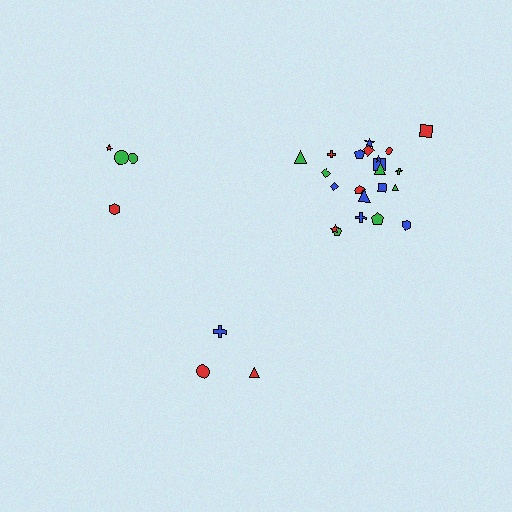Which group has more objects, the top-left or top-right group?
The top-right group.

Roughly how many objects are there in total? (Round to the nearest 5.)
Roughly 30 objects in total.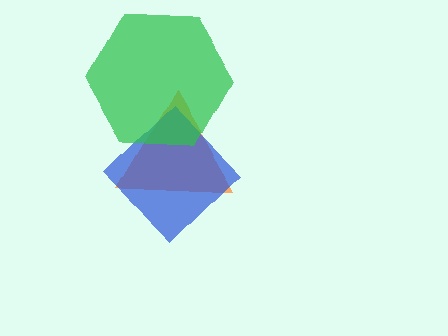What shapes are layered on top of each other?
The layered shapes are: an orange triangle, a blue diamond, a green hexagon.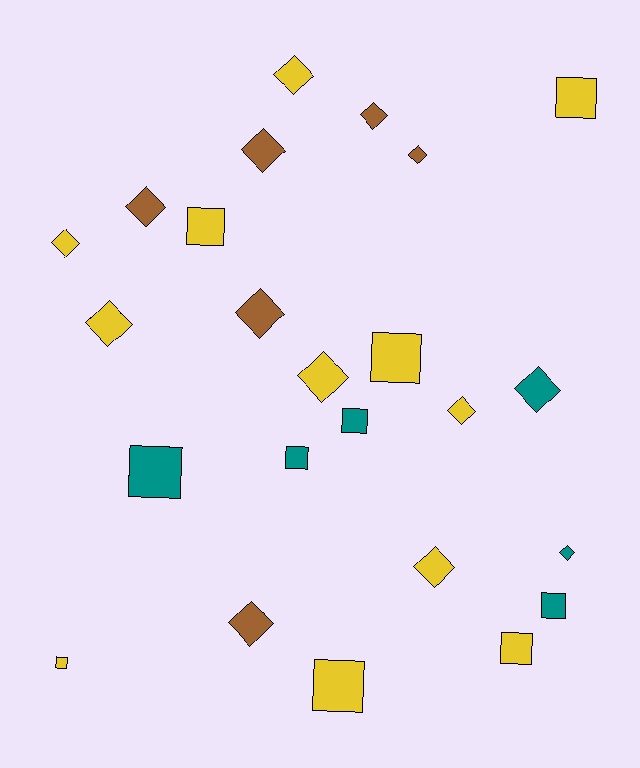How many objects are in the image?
There are 24 objects.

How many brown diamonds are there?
There are 6 brown diamonds.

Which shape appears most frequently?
Diamond, with 14 objects.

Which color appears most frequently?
Yellow, with 12 objects.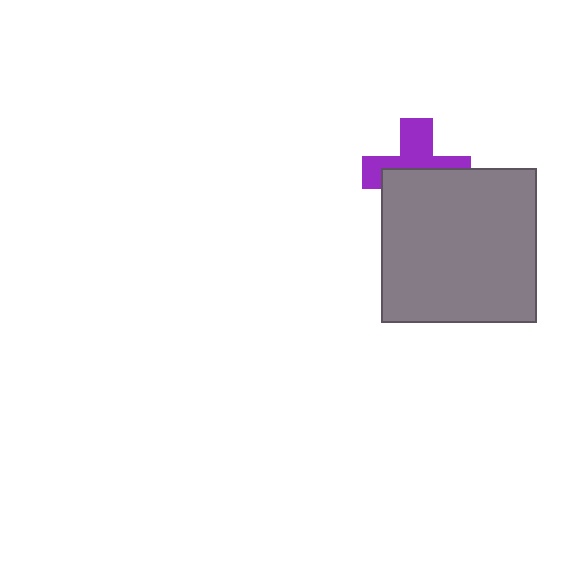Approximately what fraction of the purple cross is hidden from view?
Roughly 52% of the purple cross is hidden behind the gray square.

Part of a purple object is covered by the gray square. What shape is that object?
It is a cross.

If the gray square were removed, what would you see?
You would see the complete purple cross.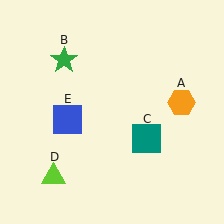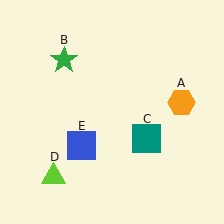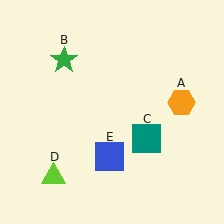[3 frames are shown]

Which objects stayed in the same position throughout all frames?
Orange hexagon (object A) and green star (object B) and teal square (object C) and lime triangle (object D) remained stationary.